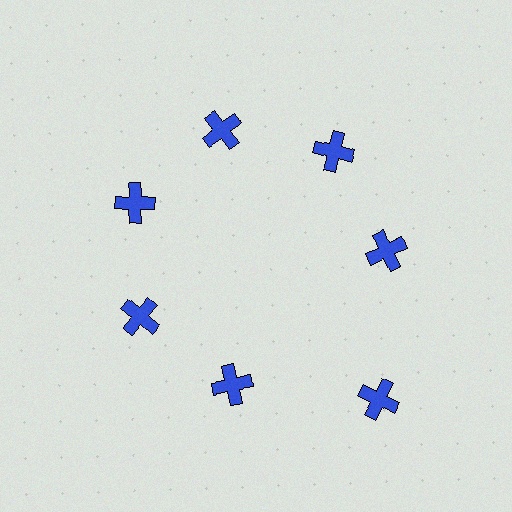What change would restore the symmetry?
The symmetry would be restored by moving it inward, back onto the ring so that all 7 crosses sit at equal angles and equal distance from the center.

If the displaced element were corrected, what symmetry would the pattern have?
It would have 7-fold rotational symmetry — the pattern would map onto itself every 51 degrees.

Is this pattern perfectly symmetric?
No. The 7 blue crosses are arranged in a ring, but one element near the 5 o'clock position is pushed outward from the center, breaking the 7-fold rotational symmetry.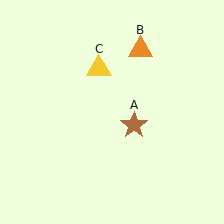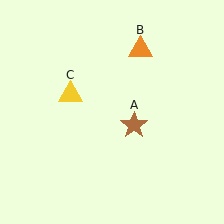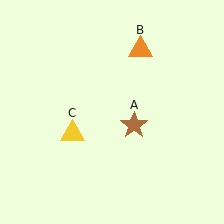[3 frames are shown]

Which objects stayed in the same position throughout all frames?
Brown star (object A) and orange triangle (object B) remained stationary.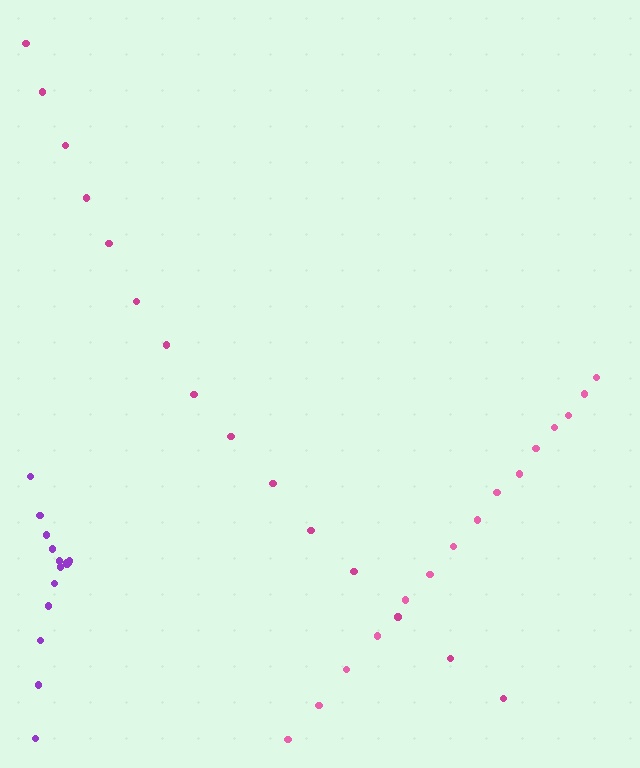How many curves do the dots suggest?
There are 3 distinct paths.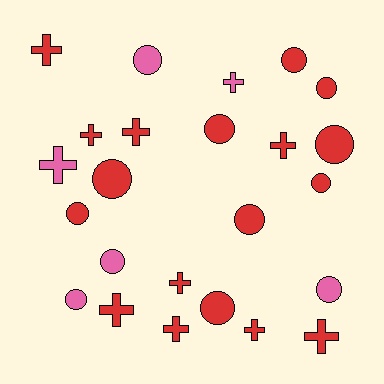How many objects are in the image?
There are 24 objects.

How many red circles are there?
There are 9 red circles.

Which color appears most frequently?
Red, with 18 objects.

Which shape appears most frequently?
Circle, with 13 objects.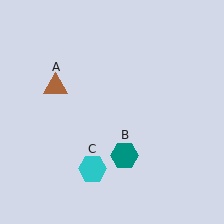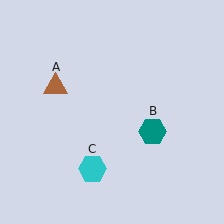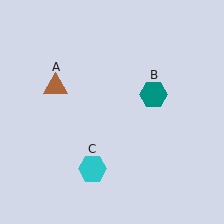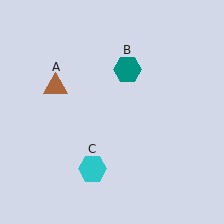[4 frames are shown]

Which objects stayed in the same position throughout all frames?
Brown triangle (object A) and cyan hexagon (object C) remained stationary.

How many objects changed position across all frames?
1 object changed position: teal hexagon (object B).